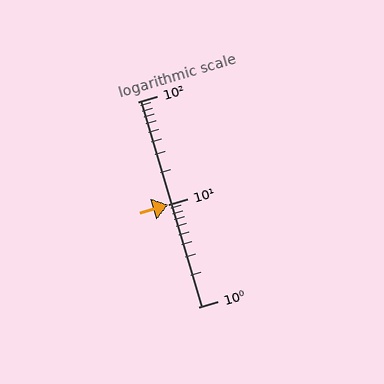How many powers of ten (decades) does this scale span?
The scale spans 2 decades, from 1 to 100.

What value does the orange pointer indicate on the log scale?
The pointer indicates approximately 10.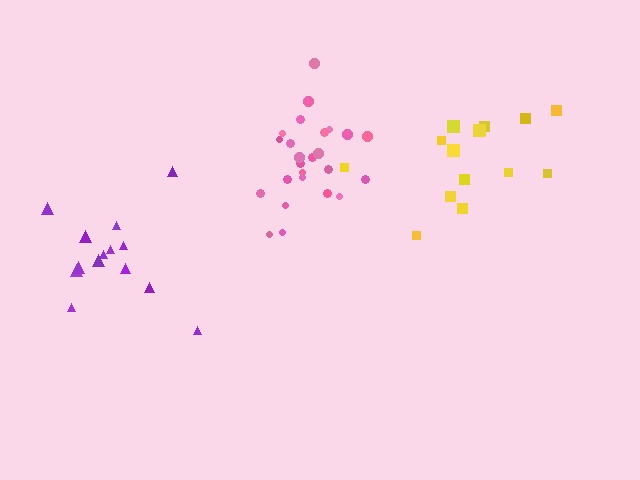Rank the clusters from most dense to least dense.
pink, purple, yellow.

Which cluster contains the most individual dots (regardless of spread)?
Pink (25).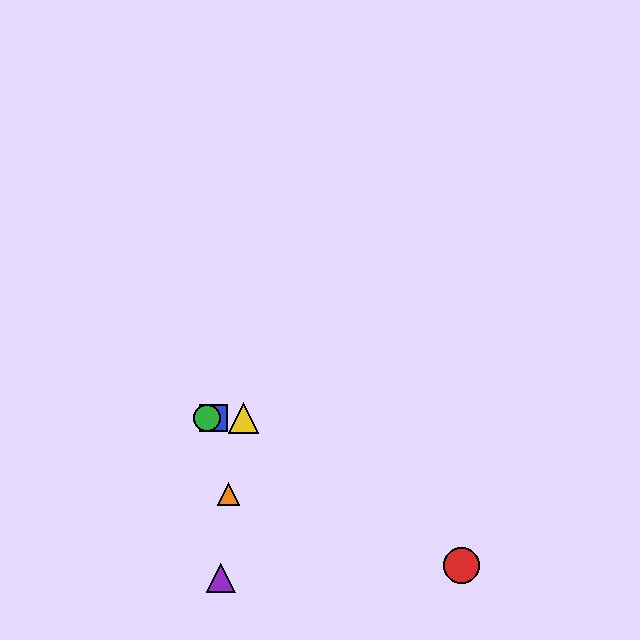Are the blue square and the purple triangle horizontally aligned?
No, the blue square is at y≈418 and the purple triangle is at y≈578.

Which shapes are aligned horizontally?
The blue square, the green circle, the yellow triangle are aligned horizontally.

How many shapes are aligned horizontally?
3 shapes (the blue square, the green circle, the yellow triangle) are aligned horizontally.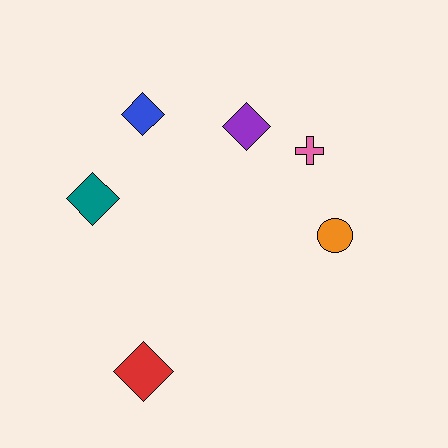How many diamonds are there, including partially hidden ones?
There are 4 diamonds.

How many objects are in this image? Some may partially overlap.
There are 6 objects.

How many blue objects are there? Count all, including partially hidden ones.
There is 1 blue object.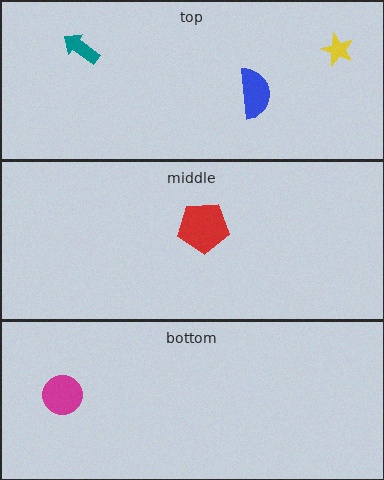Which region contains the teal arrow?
The top region.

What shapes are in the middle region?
The red pentagon.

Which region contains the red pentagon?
The middle region.